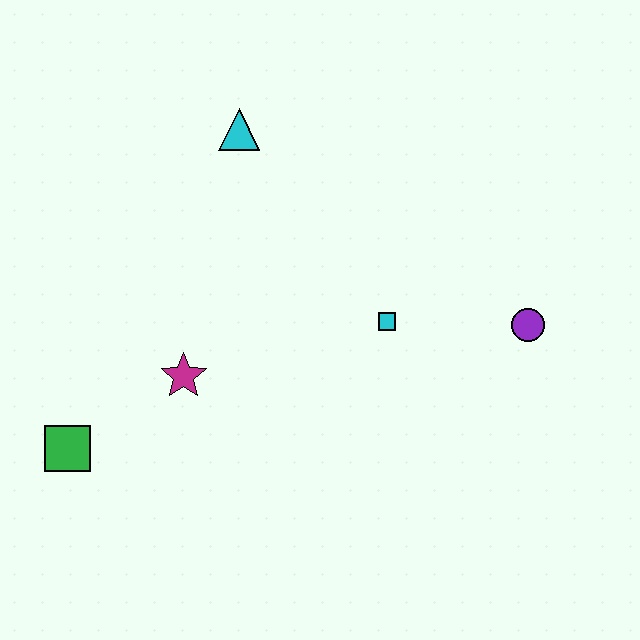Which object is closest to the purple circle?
The cyan square is closest to the purple circle.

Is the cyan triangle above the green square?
Yes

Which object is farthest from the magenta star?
The purple circle is farthest from the magenta star.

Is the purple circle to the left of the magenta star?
No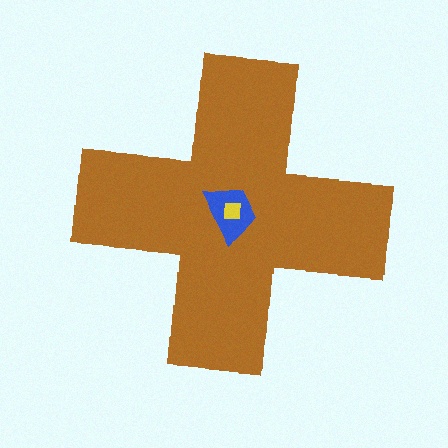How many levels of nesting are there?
3.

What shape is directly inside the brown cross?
The blue trapezoid.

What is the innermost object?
The yellow square.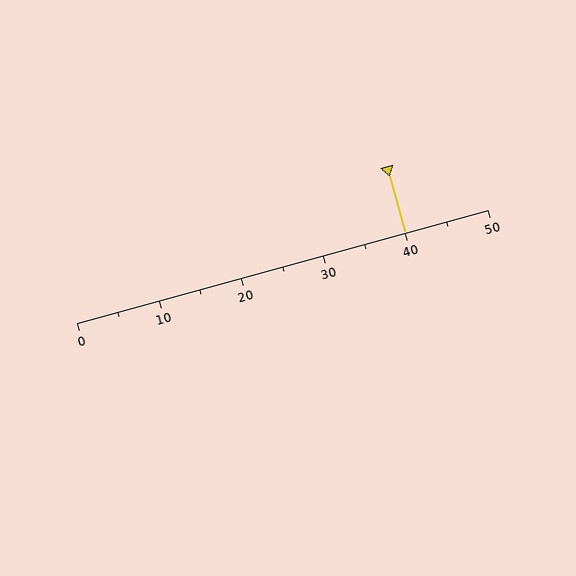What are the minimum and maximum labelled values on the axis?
The axis runs from 0 to 50.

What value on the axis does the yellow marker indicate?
The marker indicates approximately 40.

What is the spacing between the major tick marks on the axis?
The major ticks are spaced 10 apart.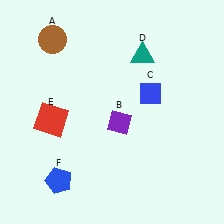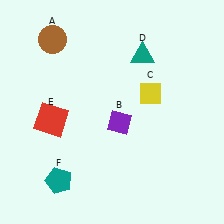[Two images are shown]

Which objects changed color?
C changed from blue to yellow. F changed from blue to teal.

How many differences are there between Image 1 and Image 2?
There are 2 differences between the two images.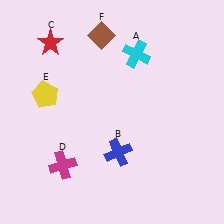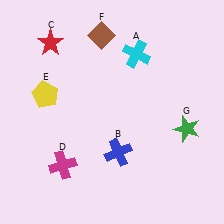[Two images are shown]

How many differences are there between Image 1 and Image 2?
There is 1 difference between the two images.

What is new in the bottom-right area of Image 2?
A green star (G) was added in the bottom-right area of Image 2.